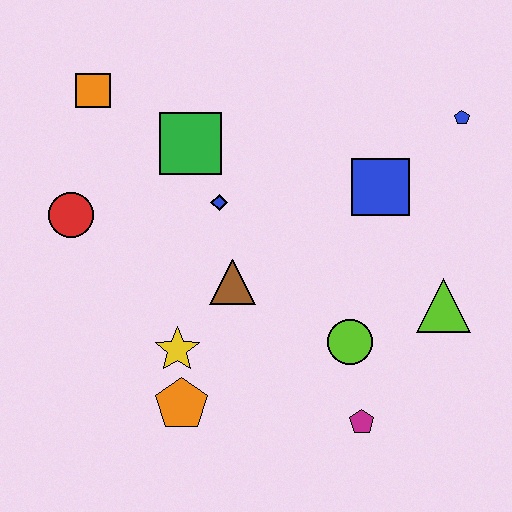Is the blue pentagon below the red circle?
No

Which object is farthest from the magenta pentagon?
The orange square is farthest from the magenta pentagon.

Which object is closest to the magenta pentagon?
The lime circle is closest to the magenta pentagon.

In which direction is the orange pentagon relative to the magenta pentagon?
The orange pentagon is to the left of the magenta pentagon.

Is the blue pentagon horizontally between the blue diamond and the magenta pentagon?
No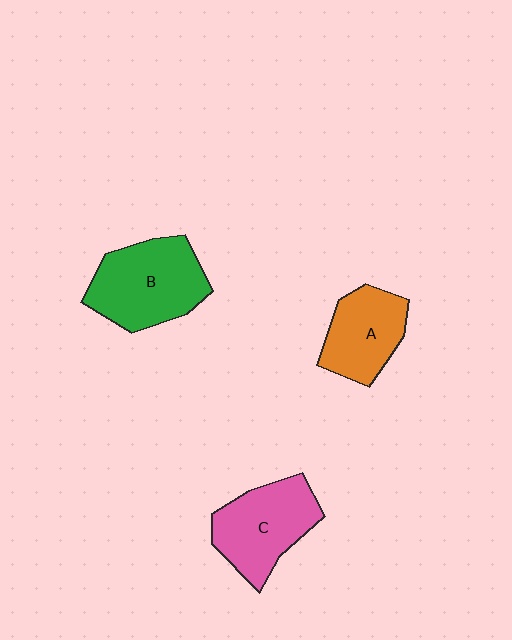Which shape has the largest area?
Shape B (green).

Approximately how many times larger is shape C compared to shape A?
Approximately 1.2 times.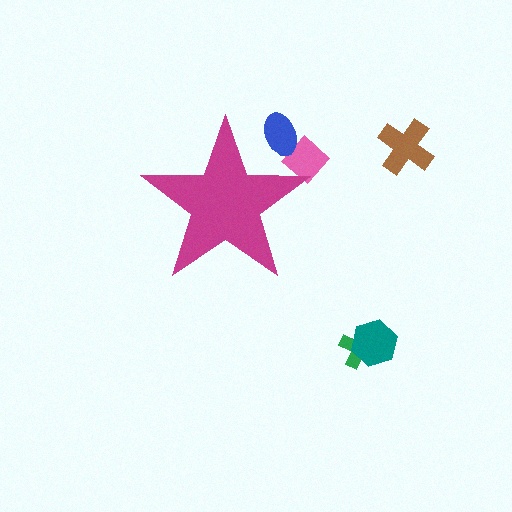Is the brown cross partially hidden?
No, the brown cross is fully visible.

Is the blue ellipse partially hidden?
Yes, the blue ellipse is partially hidden behind the magenta star.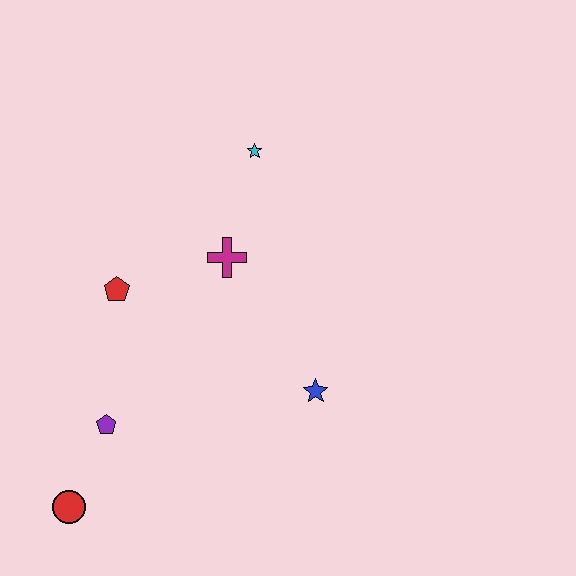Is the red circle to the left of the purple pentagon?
Yes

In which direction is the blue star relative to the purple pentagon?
The blue star is to the right of the purple pentagon.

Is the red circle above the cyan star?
No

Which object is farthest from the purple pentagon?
The cyan star is farthest from the purple pentagon.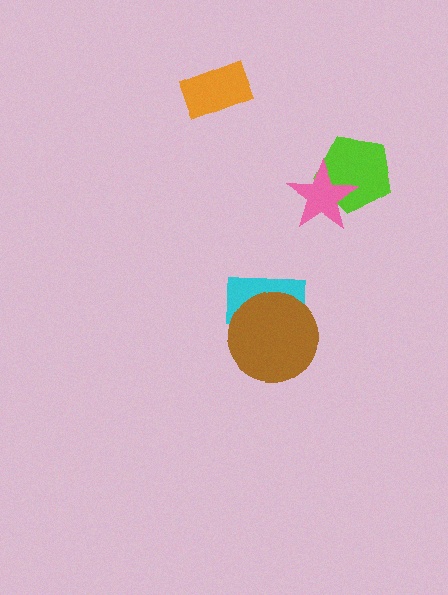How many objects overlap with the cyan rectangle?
1 object overlaps with the cyan rectangle.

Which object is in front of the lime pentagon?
The pink star is in front of the lime pentagon.